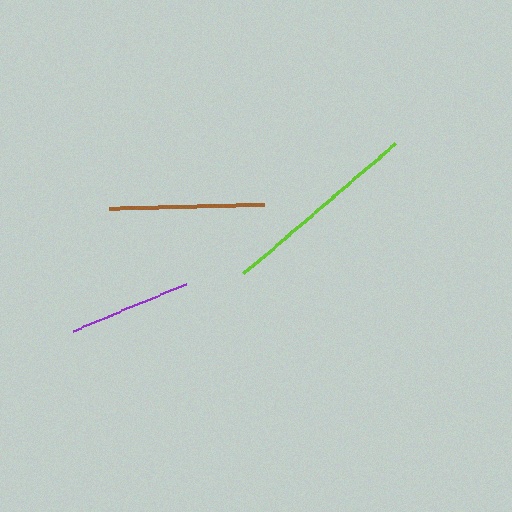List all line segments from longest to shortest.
From longest to shortest: lime, brown, purple.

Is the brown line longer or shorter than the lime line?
The lime line is longer than the brown line.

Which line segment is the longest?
The lime line is the longest at approximately 199 pixels.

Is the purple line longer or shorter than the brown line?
The brown line is longer than the purple line.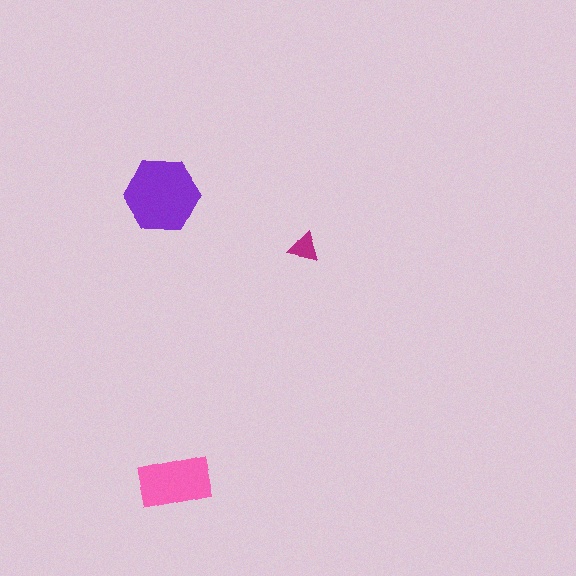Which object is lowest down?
The pink rectangle is bottommost.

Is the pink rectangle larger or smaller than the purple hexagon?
Smaller.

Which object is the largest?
The purple hexagon.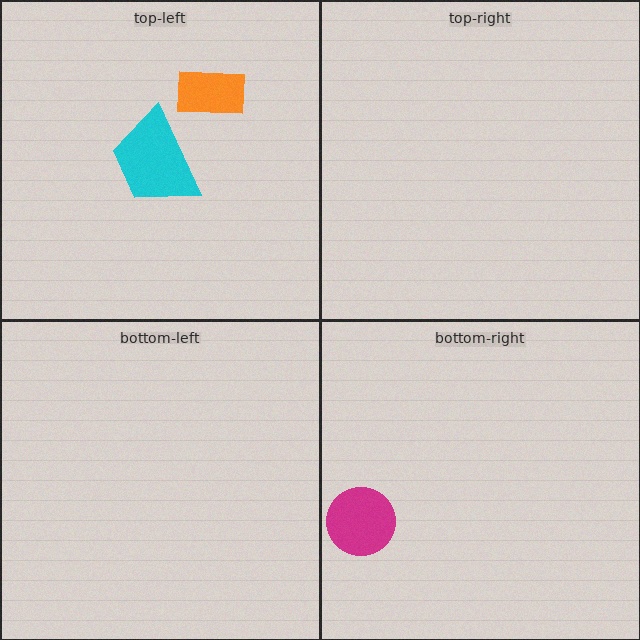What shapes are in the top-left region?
The orange rectangle, the cyan trapezoid.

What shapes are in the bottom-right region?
The magenta circle.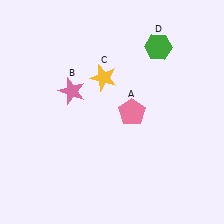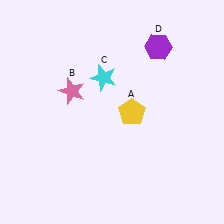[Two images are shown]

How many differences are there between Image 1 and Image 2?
There are 3 differences between the two images.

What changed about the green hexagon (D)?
In Image 1, D is green. In Image 2, it changed to purple.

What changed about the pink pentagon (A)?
In Image 1, A is pink. In Image 2, it changed to yellow.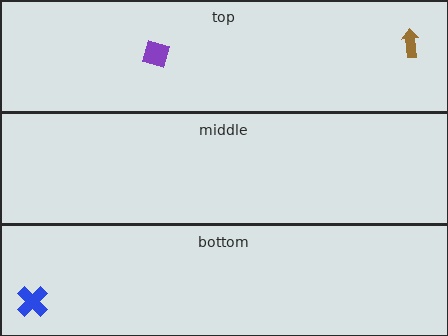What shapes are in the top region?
The purple diamond, the brown arrow.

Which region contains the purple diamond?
The top region.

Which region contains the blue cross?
The bottom region.